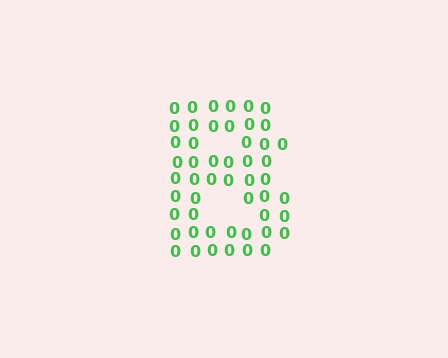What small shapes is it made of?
It is made of small digit 0's.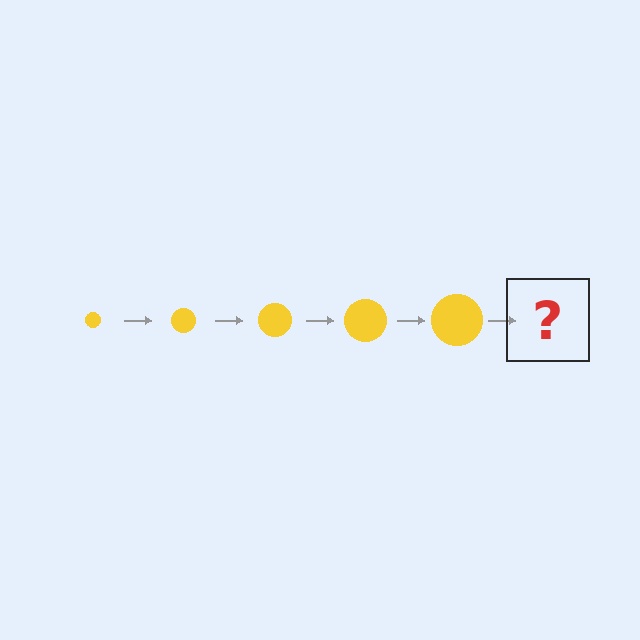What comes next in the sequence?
The next element should be a yellow circle, larger than the previous one.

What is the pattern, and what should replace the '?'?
The pattern is that the circle gets progressively larger each step. The '?' should be a yellow circle, larger than the previous one.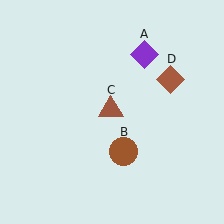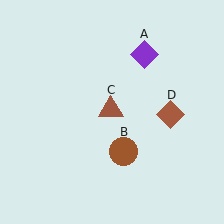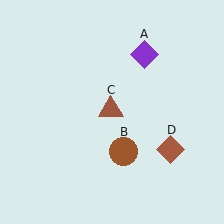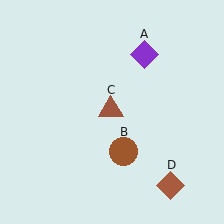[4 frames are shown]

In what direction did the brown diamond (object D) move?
The brown diamond (object D) moved down.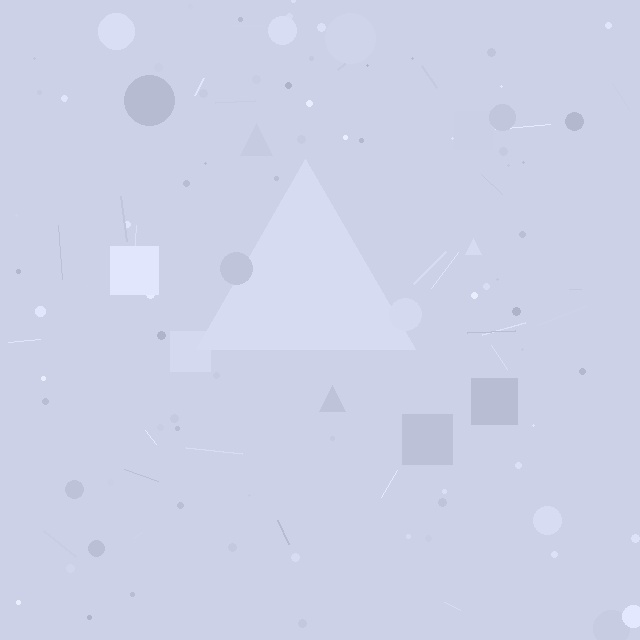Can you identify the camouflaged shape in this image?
The camouflaged shape is a triangle.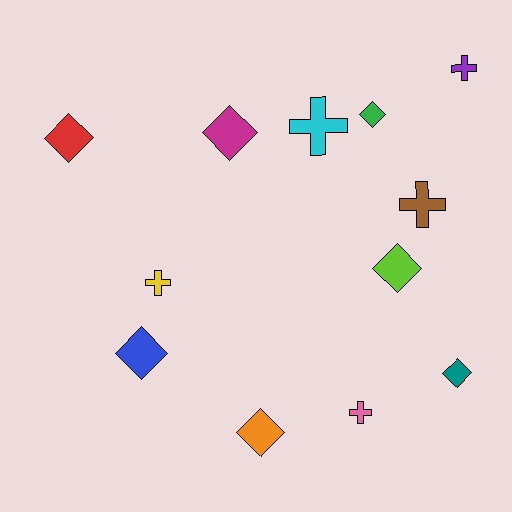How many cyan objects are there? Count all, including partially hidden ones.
There is 1 cyan object.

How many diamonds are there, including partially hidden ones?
There are 7 diamonds.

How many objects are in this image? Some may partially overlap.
There are 12 objects.